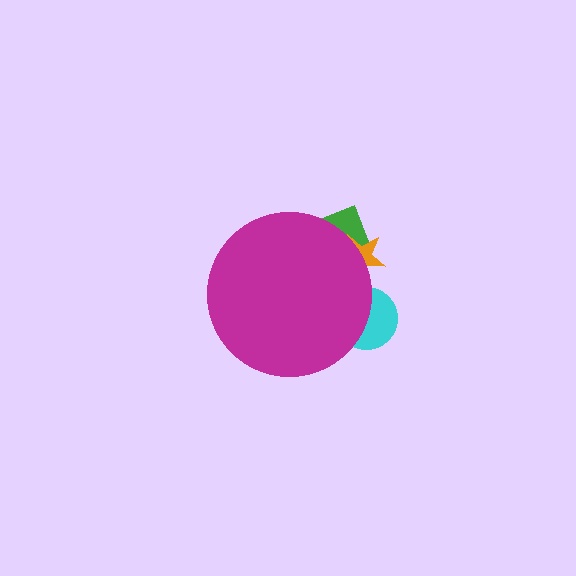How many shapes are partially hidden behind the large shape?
3 shapes are partially hidden.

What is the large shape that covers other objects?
A magenta circle.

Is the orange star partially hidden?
Yes, the orange star is partially hidden behind the magenta circle.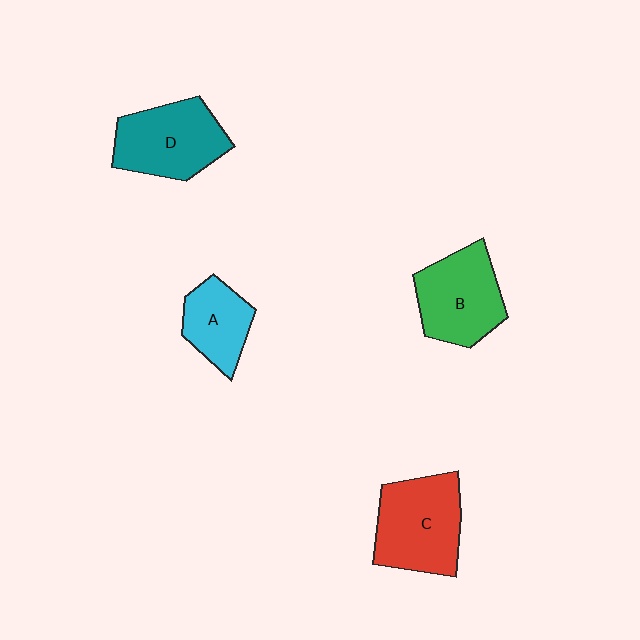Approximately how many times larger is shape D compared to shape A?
Approximately 1.5 times.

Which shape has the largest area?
Shape C (red).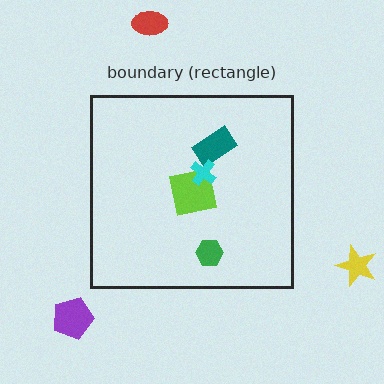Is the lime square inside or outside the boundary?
Inside.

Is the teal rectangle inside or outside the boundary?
Inside.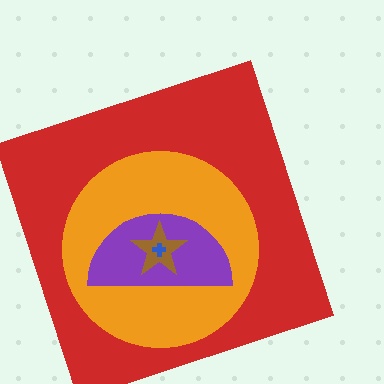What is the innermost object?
The blue cross.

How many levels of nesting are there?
5.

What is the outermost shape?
The red square.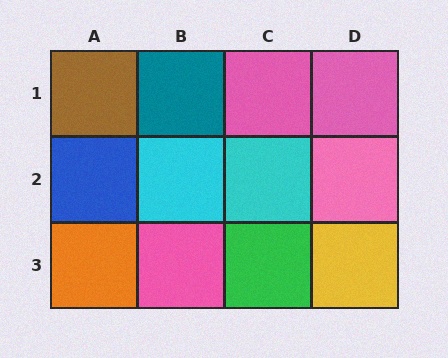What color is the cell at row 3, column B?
Pink.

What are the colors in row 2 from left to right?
Blue, cyan, cyan, pink.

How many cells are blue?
1 cell is blue.